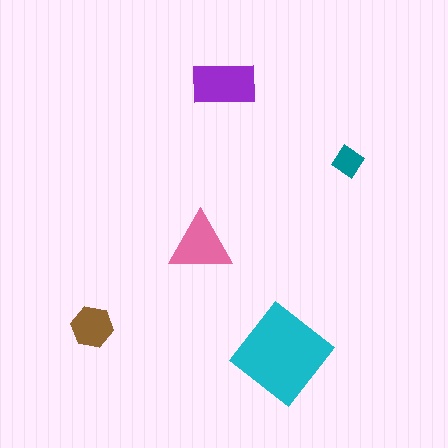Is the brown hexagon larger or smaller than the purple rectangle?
Smaller.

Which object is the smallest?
The teal diamond.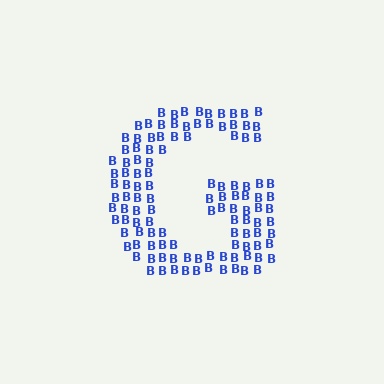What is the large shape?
The large shape is the letter G.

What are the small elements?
The small elements are letter B's.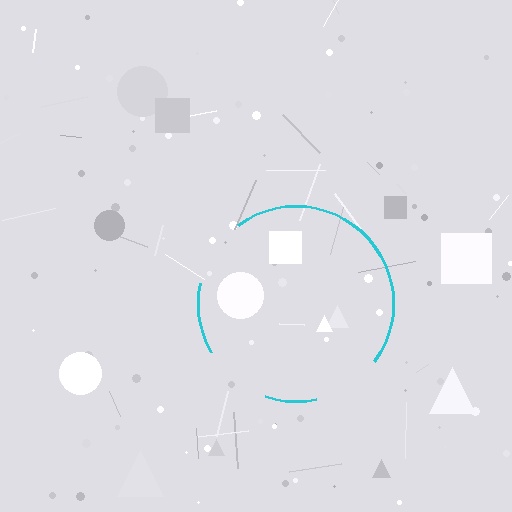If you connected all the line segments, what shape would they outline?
They would outline a circle.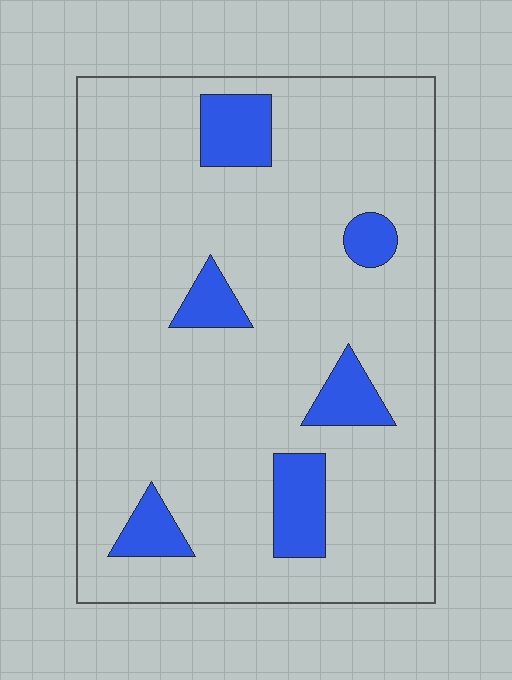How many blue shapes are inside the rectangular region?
6.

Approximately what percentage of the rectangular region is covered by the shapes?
Approximately 15%.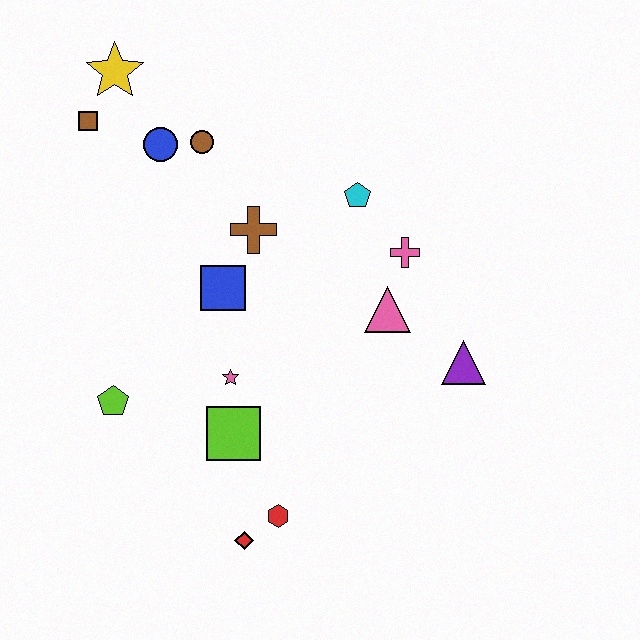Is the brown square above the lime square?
Yes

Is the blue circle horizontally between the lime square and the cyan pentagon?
No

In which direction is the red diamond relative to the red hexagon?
The red diamond is to the left of the red hexagon.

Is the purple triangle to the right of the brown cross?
Yes